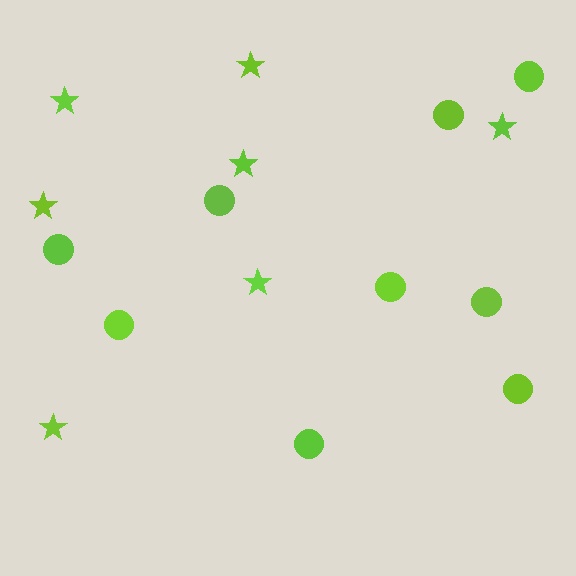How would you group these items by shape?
There are 2 groups: one group of circles (9) and one group of stars (7).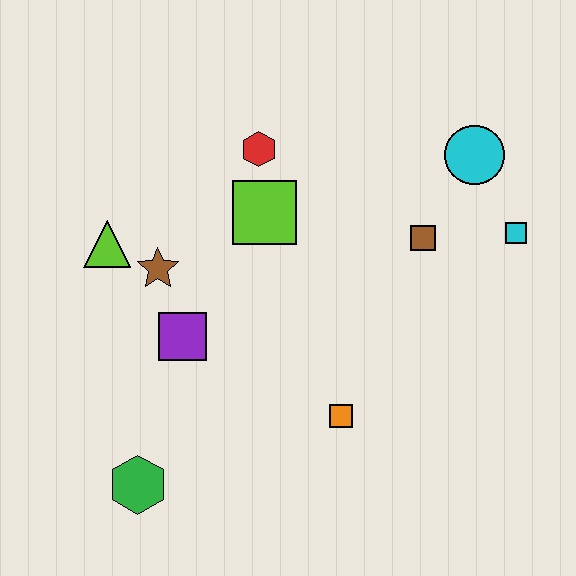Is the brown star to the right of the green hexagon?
Yes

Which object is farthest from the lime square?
The green hexagon is farthest from the lime square.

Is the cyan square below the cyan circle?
Yes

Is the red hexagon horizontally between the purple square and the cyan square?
Yes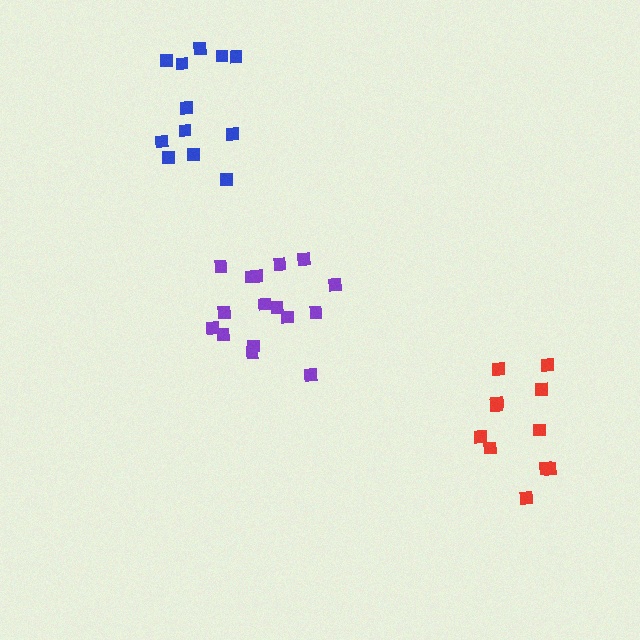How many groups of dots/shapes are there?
There are 3 groups.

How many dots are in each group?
Group 1: 16 dots, Group 2: 12 dots, Group 3: 11 dots (39 total).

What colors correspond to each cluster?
The clusters are colored: purple, blue, red.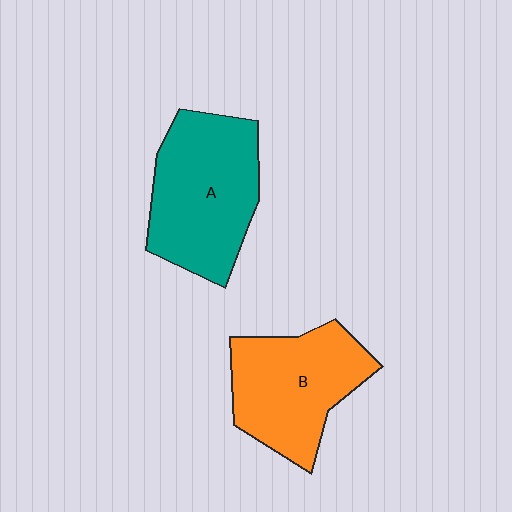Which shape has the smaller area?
Shape B (orange).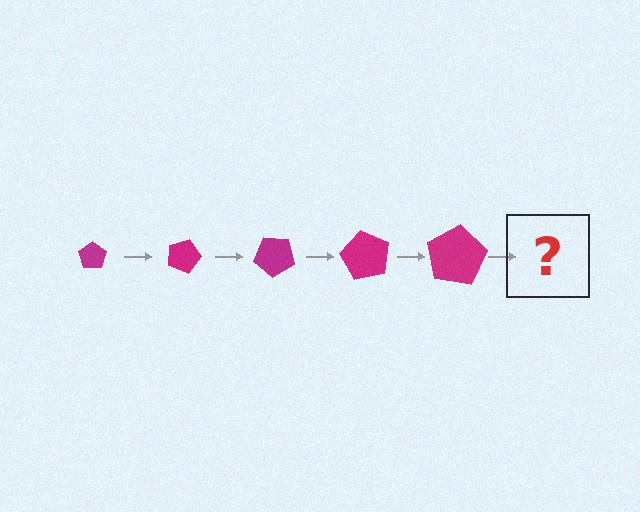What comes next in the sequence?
The next element should be a pentagon, larger than the previous one and rotated 100 degrees from the start.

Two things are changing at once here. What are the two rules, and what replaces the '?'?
The two rules are that the pentagon grows larger each step and it rotates 20 degrees each step. The '?' should be a pentagon, larger than the previous one and rotated 100 degrees from the start.